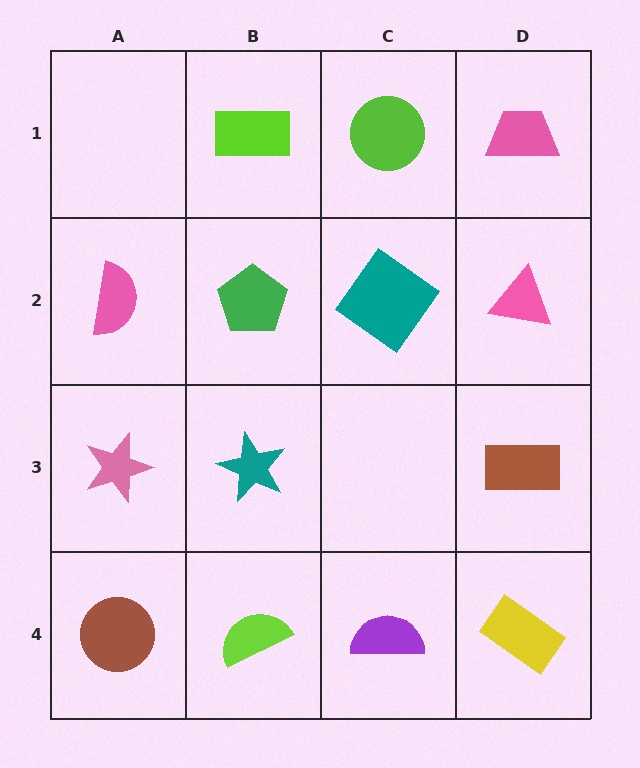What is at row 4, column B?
A lime semicircle.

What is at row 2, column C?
A teal diamond.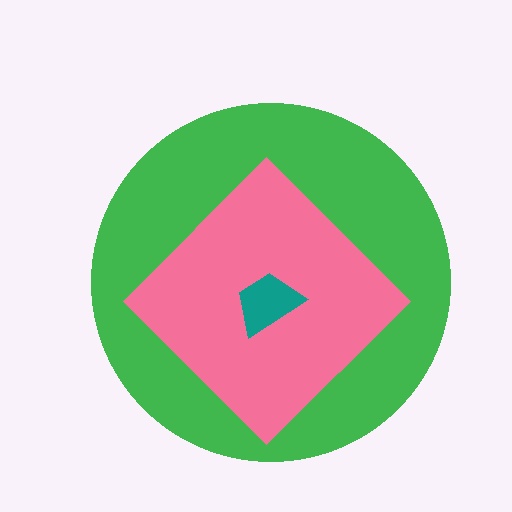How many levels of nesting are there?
3.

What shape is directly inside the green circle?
The pink diamond.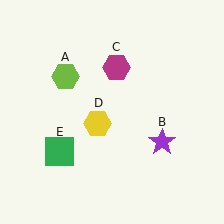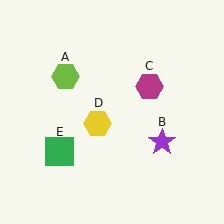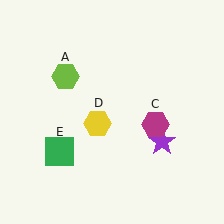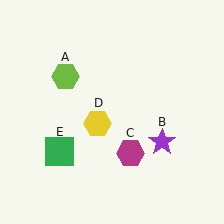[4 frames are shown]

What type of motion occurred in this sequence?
The magenta hexagon (object C) rotated clockwise around the center of the scene.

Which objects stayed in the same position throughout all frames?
Lime hexagon (object A) and purple star (object B) and yellow hexagon (object D) and green square (object E) remained stationary.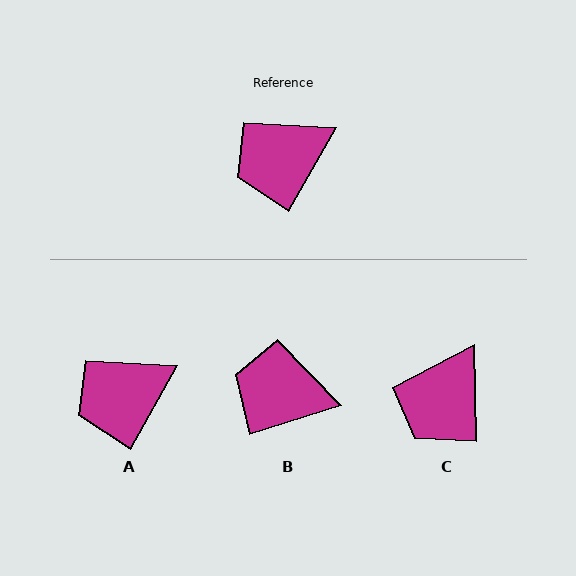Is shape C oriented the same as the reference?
No, it is off by about 31 degrees.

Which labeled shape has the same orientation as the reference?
A.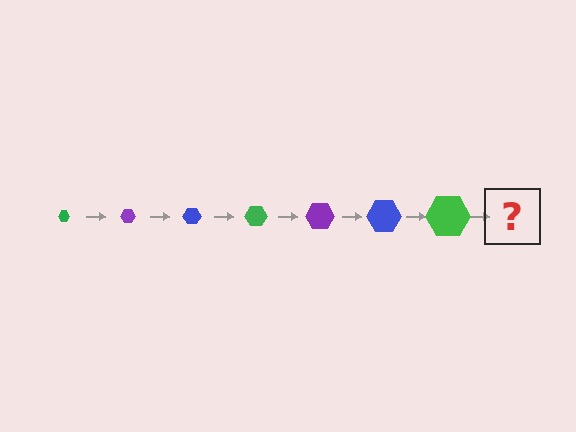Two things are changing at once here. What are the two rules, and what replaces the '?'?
The two rules are that the hexagon grows larger each step and the color cycles through green, purple, and blue. The '?' should be a purple hexagon, larger than the previous one.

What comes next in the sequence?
The next element should be a purple hexagon, larger than the previous one.